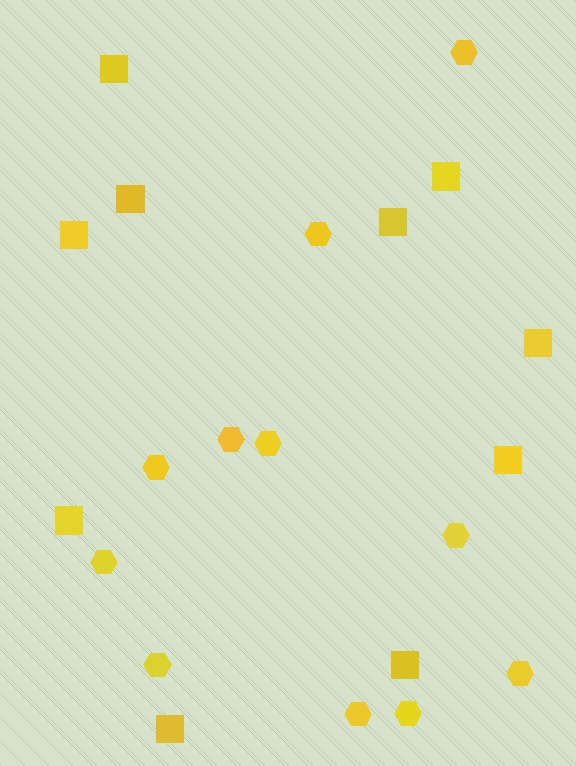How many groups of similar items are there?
There are 2 groups: one group of hexagons (11) and one group of squares (10).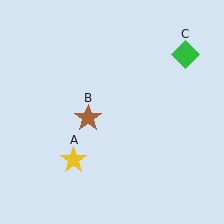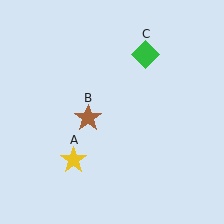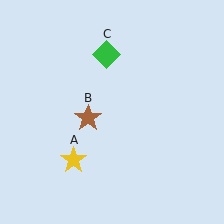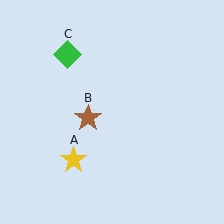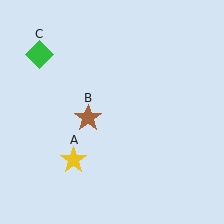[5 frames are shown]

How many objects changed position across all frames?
1 object changed position: green diamond (object C).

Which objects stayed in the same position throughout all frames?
Yellow star (object A) and brown star (object B) remained stationary.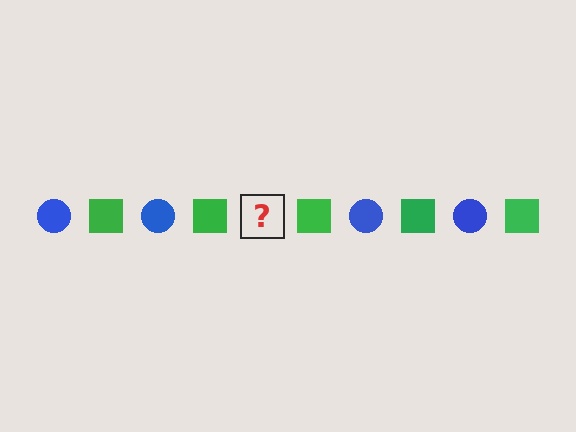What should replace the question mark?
The question mark should be replaced with a blue circle.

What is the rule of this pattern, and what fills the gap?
The rule is that the pattern alternates between blue circle and green square. The gap should be filled with a blue circle.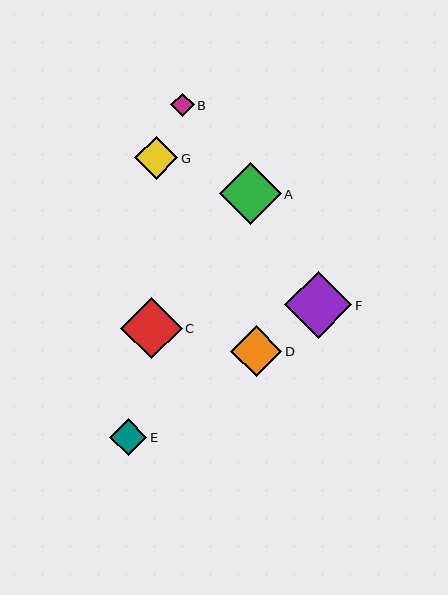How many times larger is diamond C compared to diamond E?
Diamond C is approximately 1.7 times the size of diamond E.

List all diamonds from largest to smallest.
From largest to smallest: F, A, C, D, G, E, B.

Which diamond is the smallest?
Diamond B is the smallest with a size of approximately 24 pixels.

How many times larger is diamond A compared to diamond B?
Diamond A is approximately 2.6 times the size of diamond B.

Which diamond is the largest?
Diamond F is the largest with a size of approximately 67 pixels.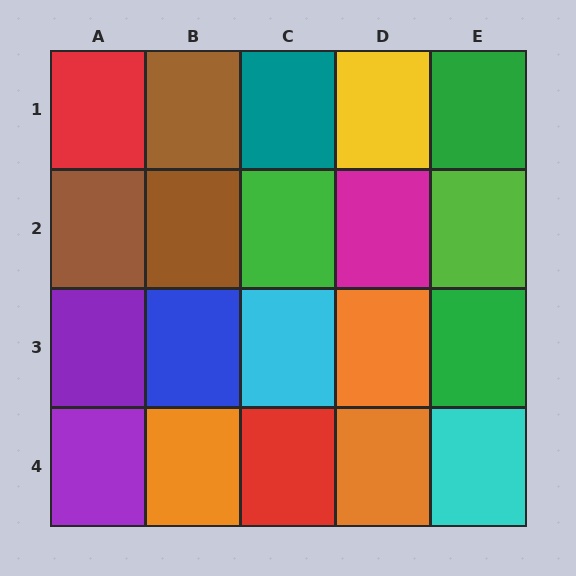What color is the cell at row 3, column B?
Blue.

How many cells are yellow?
1 cell is yellow.